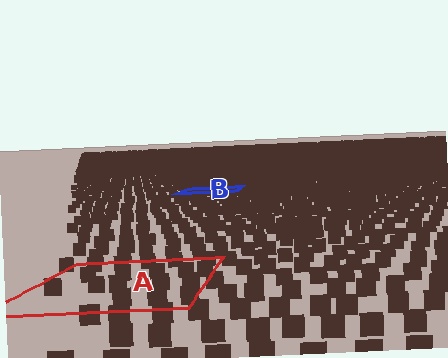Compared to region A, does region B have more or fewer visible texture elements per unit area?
Region B has more texture elements per unit area — they are packed more densely because it is farther away.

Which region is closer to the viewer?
Region A is closer. The texture elements there are larger and more spread out.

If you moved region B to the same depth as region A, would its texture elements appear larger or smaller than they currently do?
They would appear larger. At a closer depth, the same texture elements are projected at a bigger on-screen size.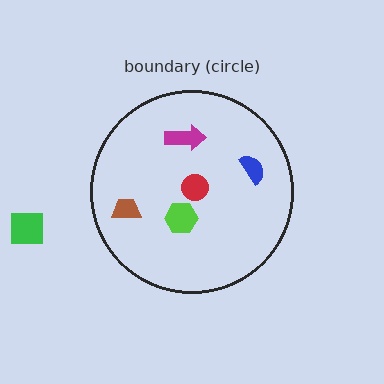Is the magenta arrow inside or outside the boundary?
Inside.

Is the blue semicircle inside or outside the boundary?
Inside.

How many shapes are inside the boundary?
5 inside, 1 outside.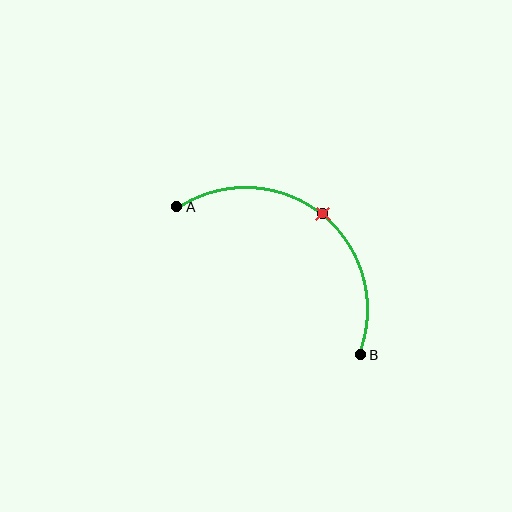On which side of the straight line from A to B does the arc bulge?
The arc bulges above and to the right of the straight line connecting A and B.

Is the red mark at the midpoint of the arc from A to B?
Yes. The red mark lies on the arc at equal arc-length from both A and B — it is the arc midpoint.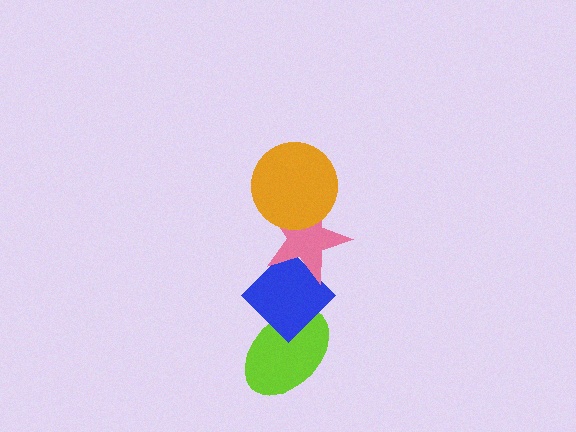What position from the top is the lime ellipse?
The lime ellipse is 4th from the top.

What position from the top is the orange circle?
The orange circle is 1st from the top.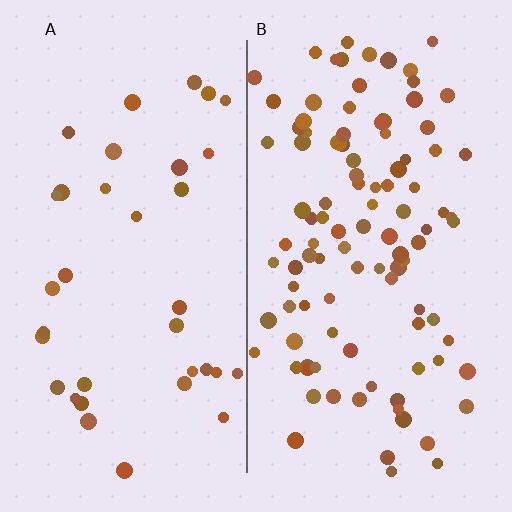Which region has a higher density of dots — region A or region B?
B (the right).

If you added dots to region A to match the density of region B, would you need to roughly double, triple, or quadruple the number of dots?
Approximately triple.